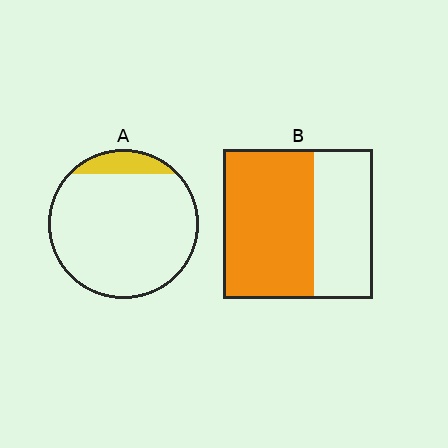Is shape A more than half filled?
No.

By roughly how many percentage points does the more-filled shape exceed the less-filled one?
By roughly 50 percentage points (B over A).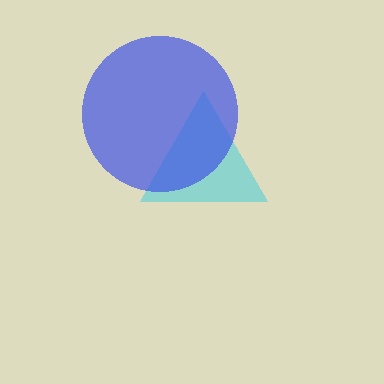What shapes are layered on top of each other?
The layered shapes are: a cyan triangle, a blue circle.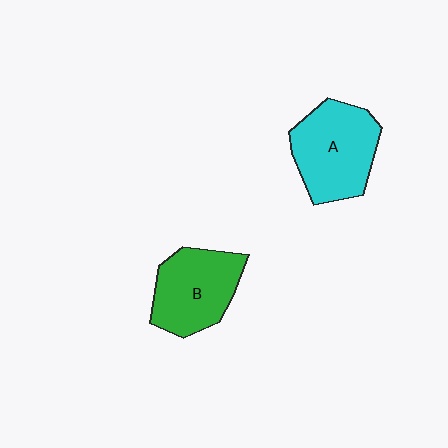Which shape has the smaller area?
Shape B (green).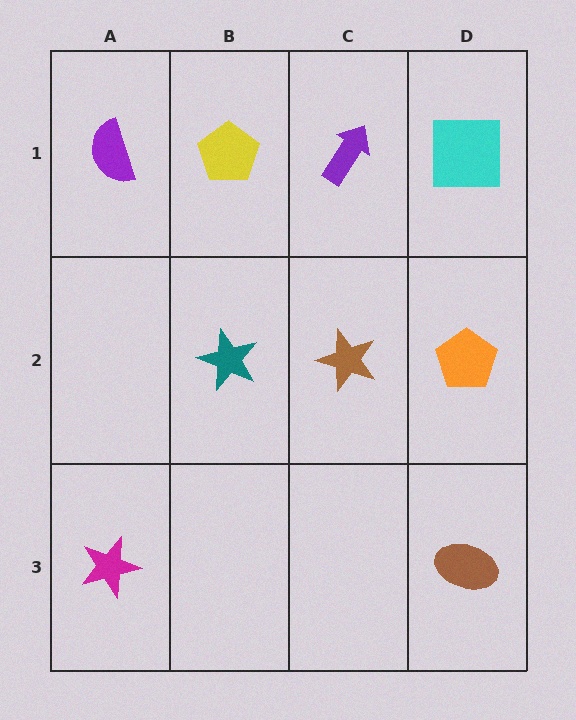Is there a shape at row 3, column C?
No, that cell is empty.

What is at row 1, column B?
A yellow pentagon.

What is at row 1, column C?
A purple arrow.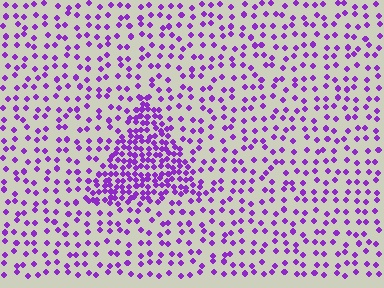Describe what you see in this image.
The image contains small purple elements arranged at two different densities. A triangle-shaped region is visible where the elements are more densely packed than the surrounding area.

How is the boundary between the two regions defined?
The boundary is defined by a change in element density (approximately 2.7x ratio). All elements are the same color, size, and shape.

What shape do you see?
I see a triangle.